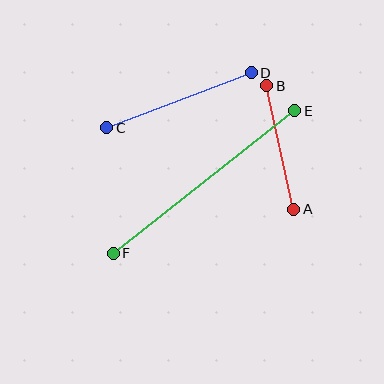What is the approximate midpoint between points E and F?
The midpoint is at approximately (204, 182) pixels.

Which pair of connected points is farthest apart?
Points E and F are farthest apart.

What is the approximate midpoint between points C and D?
The midpoint is at approximately (179, 100) pixels.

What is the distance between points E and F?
The distance is approximately 231 pixels.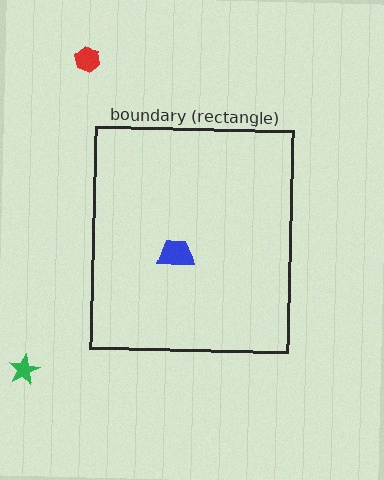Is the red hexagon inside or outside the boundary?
Outside.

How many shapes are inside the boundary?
1 inside, 2 outside.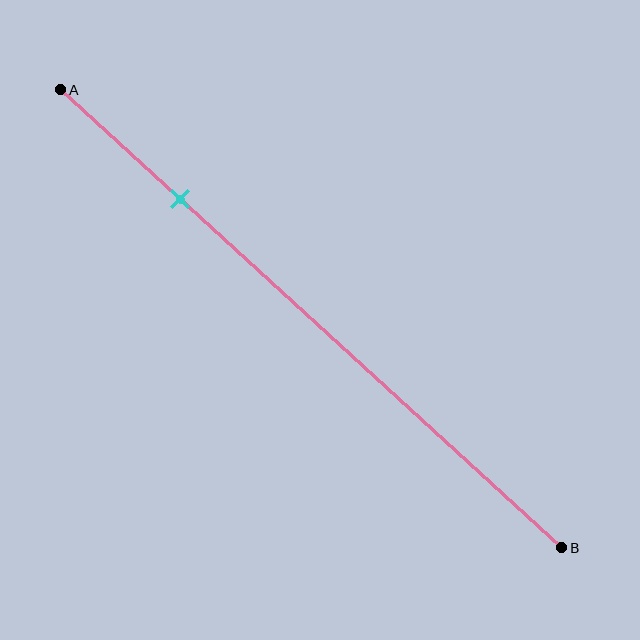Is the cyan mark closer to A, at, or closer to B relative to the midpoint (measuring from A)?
The cyan mark is closer to point A than the midpoint of segment AB.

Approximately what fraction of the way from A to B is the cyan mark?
The cyan mark is approximately 25% of the way from A to B.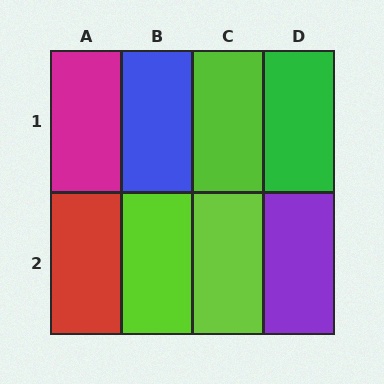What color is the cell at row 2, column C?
Lime.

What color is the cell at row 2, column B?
Lime.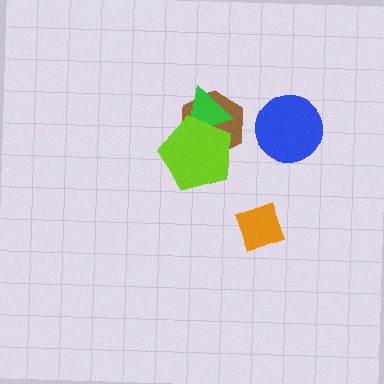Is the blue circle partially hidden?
No, no other shape covers it.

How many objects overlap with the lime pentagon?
2 objects overlap with the lime pentagon.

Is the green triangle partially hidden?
Yes, it is partially covered by another shape.